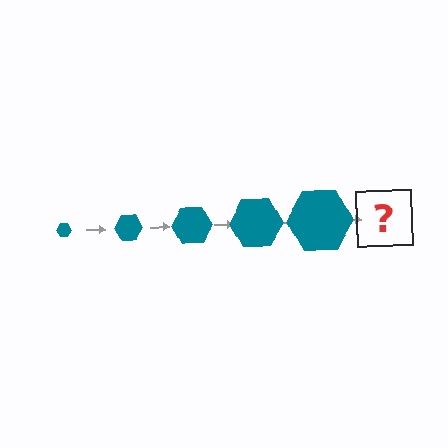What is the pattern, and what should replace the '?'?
The pattern is that the hexagon gets progressively larger each step. The '?' should be a teal hexagon, larger than the previous one.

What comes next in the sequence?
The next element should be a teal hexagon, larger than the previous one.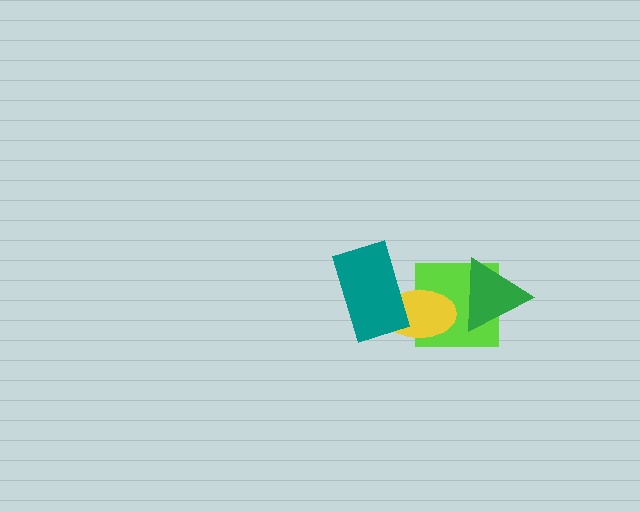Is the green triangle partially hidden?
No, no other shape covers it.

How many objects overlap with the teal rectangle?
1 object overlaps with the teal rectangle.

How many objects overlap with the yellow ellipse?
2 objects overlap with the yellow ellipse.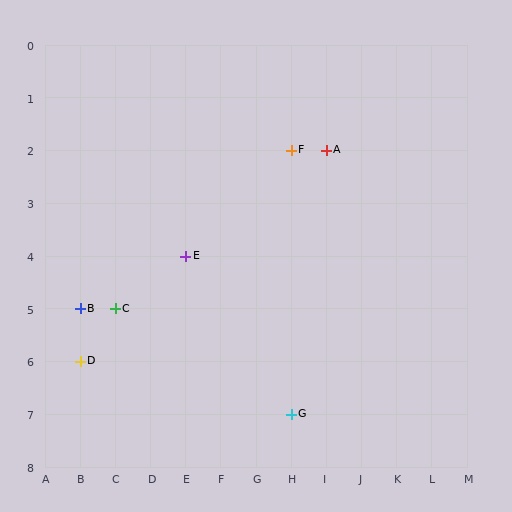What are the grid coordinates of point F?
Point F is at grid coordinates (H, 2).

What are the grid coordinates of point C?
Point C is at grid coordinates (C, 5).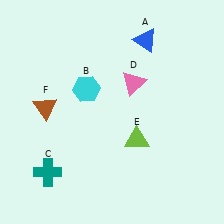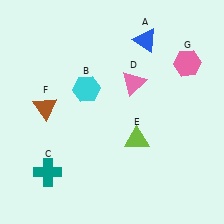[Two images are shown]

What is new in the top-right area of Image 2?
A pink hexagon (G) was added in the top-right area of Image 2.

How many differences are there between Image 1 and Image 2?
There is 1 difference between the two images.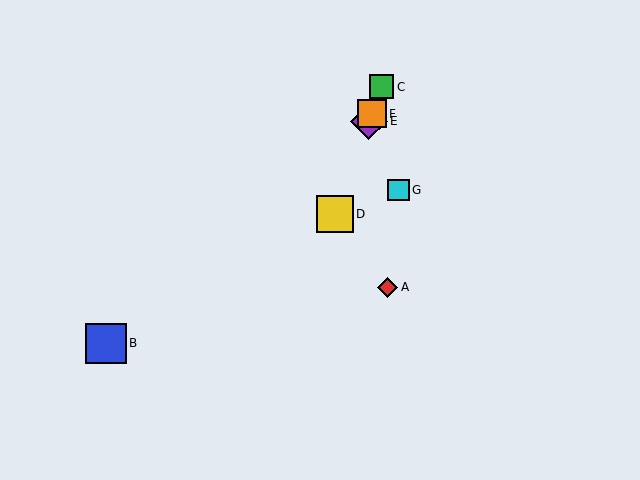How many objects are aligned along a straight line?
4 objects (C, D, E, F) are aligned along a straight line.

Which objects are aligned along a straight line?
Objects C, D, E, F are aligned along a straight line.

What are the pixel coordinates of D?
Object D is at (335, 214).